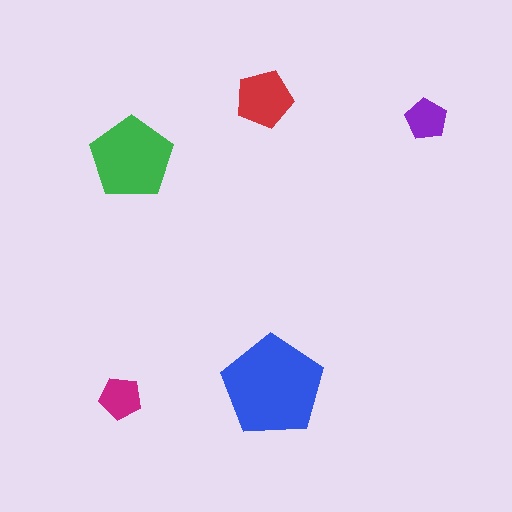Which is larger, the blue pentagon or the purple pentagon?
The blue one.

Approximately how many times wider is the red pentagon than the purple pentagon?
About 1.5 times wider.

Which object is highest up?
The red pentagon is topmost.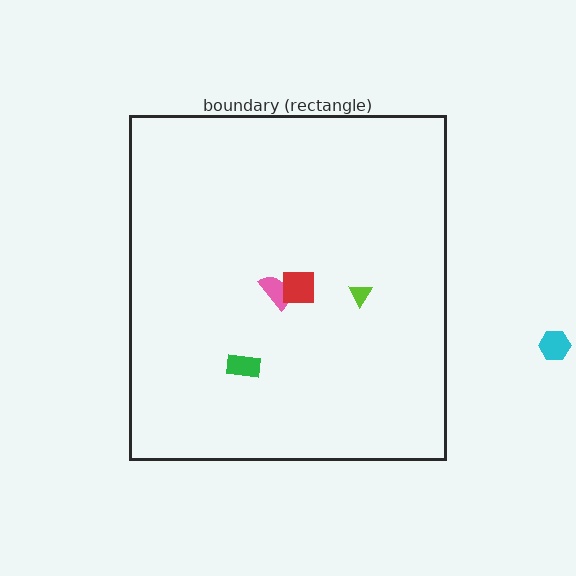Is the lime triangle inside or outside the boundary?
Inside.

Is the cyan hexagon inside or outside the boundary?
Outside.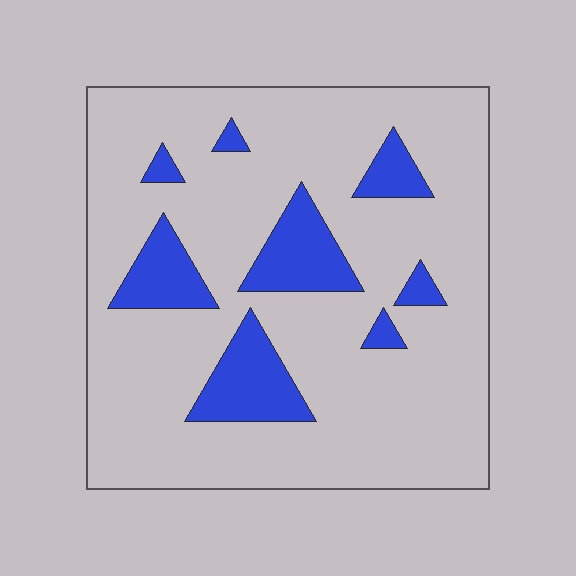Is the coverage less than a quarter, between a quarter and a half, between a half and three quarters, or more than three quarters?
Less than a quarter.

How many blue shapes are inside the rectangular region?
8.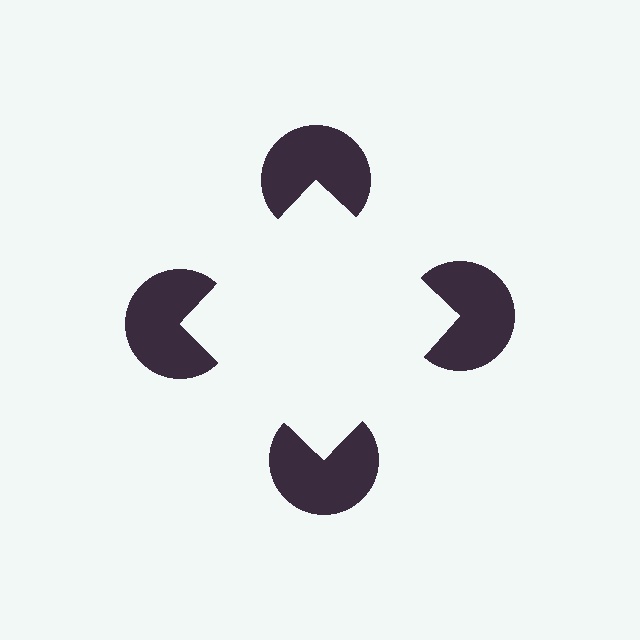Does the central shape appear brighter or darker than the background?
It typically appears slightly brighter than the background, even though no actual brightness change is drawn.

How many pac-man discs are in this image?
There are 4 — one at each vertex of the illusory square.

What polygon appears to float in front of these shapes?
An illusory square — its edges are inferred from the aligned wedge cuts in the pac-man discs, not physically drawn.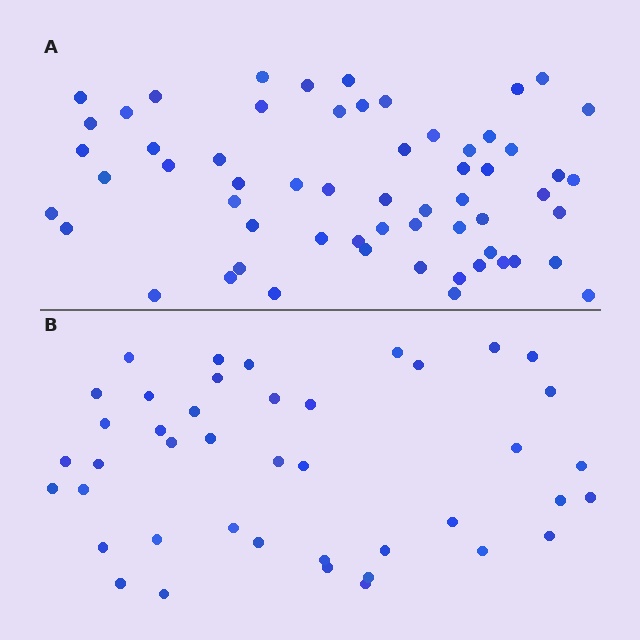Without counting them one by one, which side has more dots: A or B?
Region A (the top region) has more dots.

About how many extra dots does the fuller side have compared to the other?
Region A has approximately 20 more dots than region B.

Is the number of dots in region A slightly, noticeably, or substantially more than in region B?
Region A has noticeably more, but not dramatically so. The ratio is roughly 1.4 to 1.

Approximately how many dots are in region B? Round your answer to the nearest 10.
About 40 dots. (The exact count is 42, which rounds to 40.)